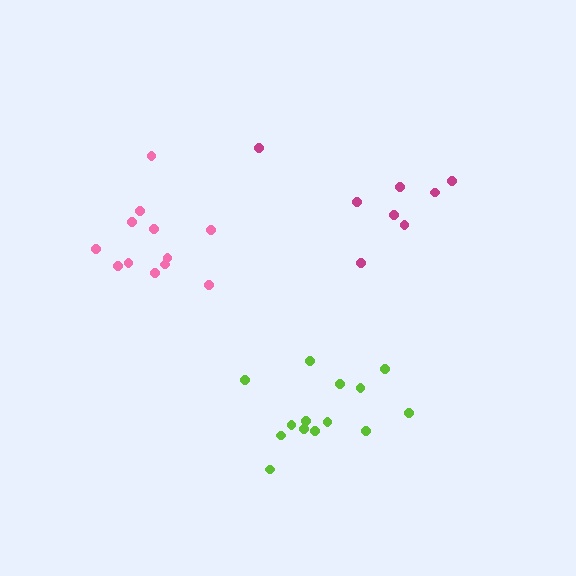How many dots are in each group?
Group 1: 8 dots, Group 2: 12 dots, Group 3: 14 dots (34 total).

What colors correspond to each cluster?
The clusters are colored: magenta, pink, lime.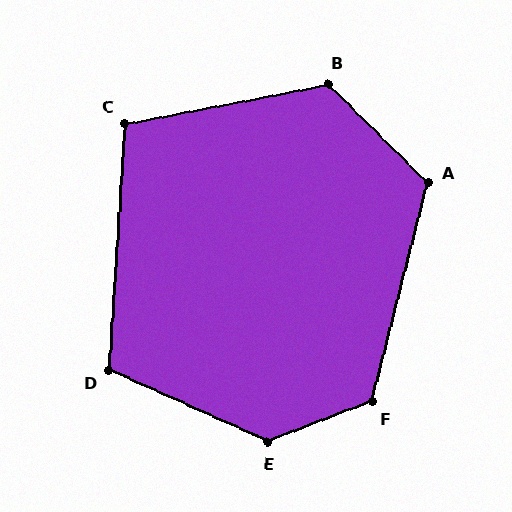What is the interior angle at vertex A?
Approximately 121 degrees (obtuse).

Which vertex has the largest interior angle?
E, at approximately 135 degrees.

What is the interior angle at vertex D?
Approximately 111 degrees (obtuse).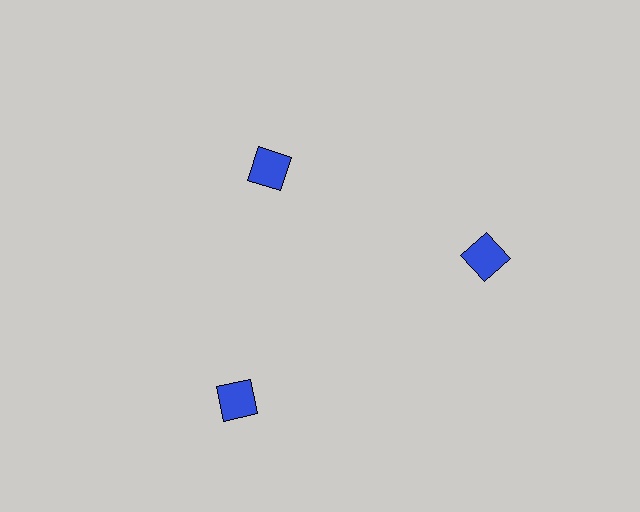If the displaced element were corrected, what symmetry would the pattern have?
It would have 3-fold rotational symmetry — the pattern would map onto itself every 120 degrees.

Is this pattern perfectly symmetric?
No. The 3 blue diamonds are arranged in a ring, but one element near the 11 o'clock position is pulled inward toward the center, breaking the 3-fold rotational symmetry.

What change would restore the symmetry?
The symmetry would be restored by moving it outward, back onto the ring so that all 3 diamonds sit at equal angles and equal distance from the center.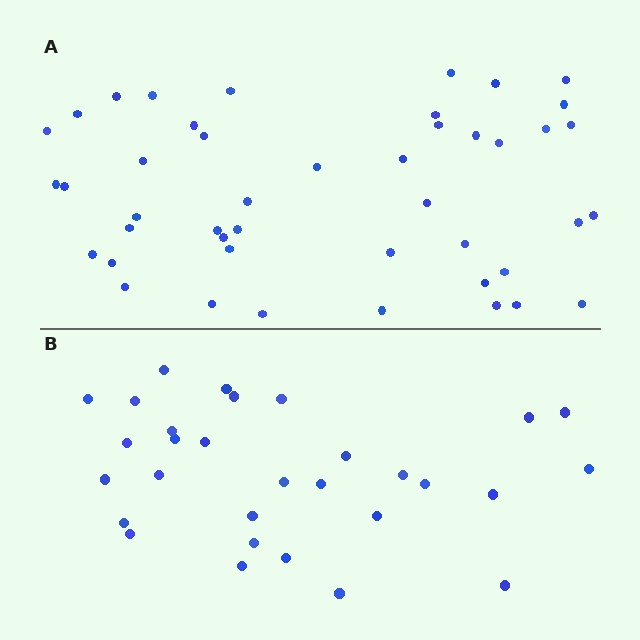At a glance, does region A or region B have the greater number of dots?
Region A (the top region) has more dots.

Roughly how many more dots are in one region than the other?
Region A has approximately 15 more dots than region B.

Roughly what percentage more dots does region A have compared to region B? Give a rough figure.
About 50% more.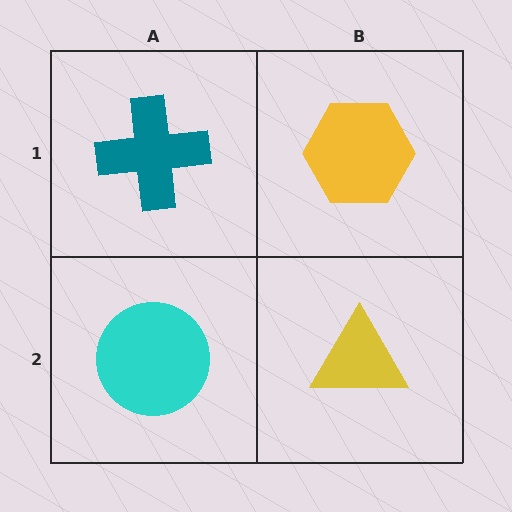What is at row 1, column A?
A teal cross.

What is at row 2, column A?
A cyan circle.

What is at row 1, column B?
A yellow hexagon.